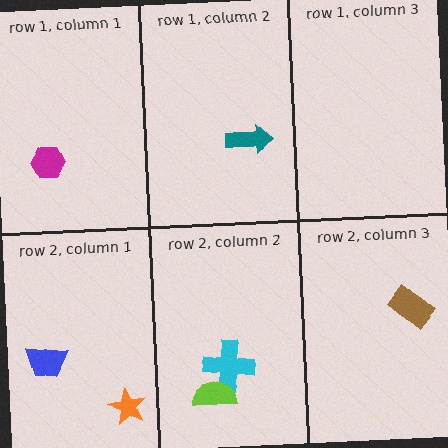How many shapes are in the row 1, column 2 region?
1.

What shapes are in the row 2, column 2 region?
The cyan cross, the lime semicircle.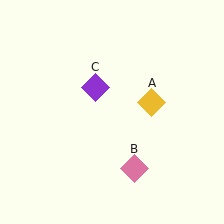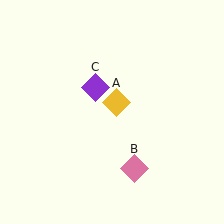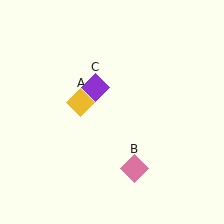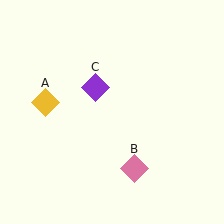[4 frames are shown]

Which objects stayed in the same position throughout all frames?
Pink diamond (object B) and purple diamond (object C) remained stationary.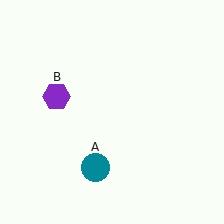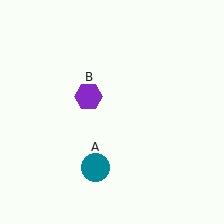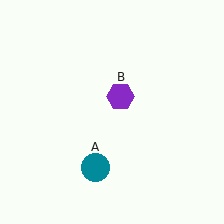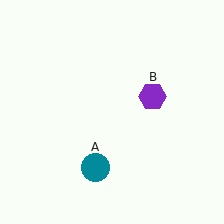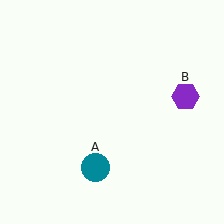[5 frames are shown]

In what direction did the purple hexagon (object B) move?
The purple hexagon (object B) moved right.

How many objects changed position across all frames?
1 object changed position: purple hexagon (object B).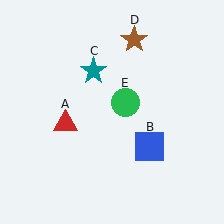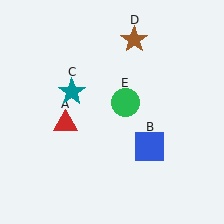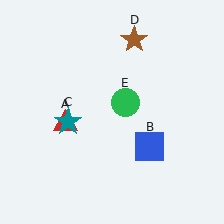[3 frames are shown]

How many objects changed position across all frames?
1 object changed position: teal star (object C).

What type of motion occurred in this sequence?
The teal star (object C) rotated counterclockwise around the center of the scene.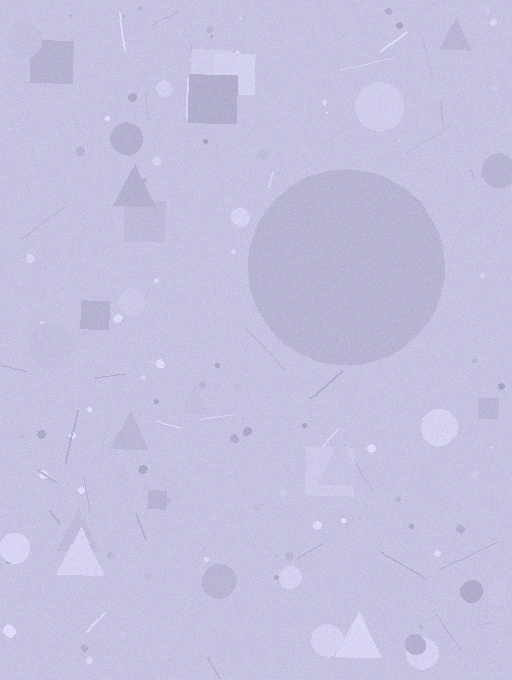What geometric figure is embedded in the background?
A circle is embedded in the background.